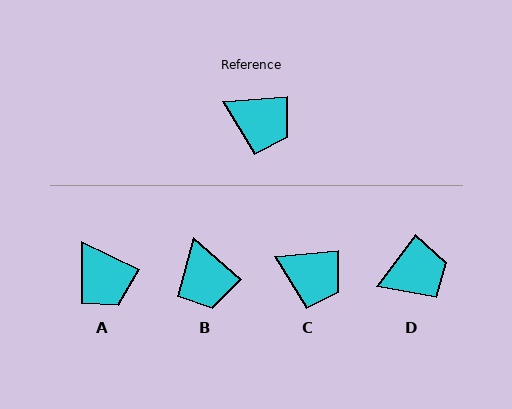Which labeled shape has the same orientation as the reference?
C.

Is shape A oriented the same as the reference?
No, it is off by about 31 degrees.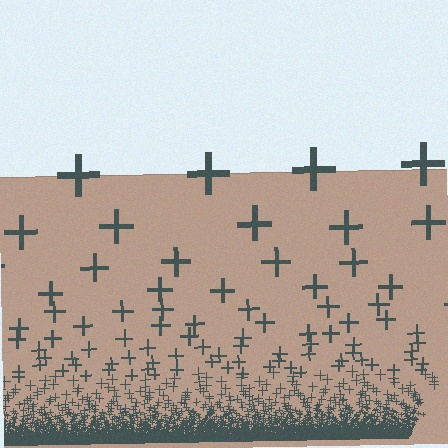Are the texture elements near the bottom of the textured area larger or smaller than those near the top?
Smaller. The gradient is inverted — elements near the bottom are smaller and denser.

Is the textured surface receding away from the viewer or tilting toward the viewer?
The surface appears to tilt toward the viewer. Texture elements get larger and sparser toward the top.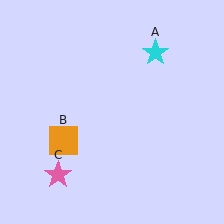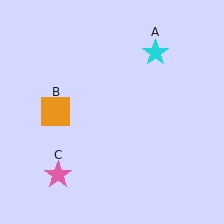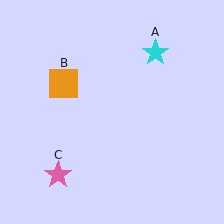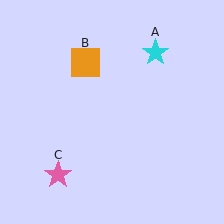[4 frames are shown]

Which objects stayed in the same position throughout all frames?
Cyan star (object A) and pink star (object C) remained stationary.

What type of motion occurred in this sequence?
The orange square (object B) rotated clockwise around the center of the scene.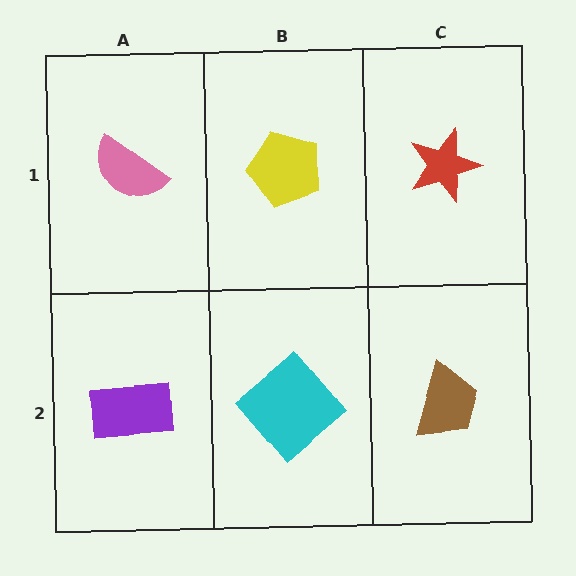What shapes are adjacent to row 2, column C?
A red star (row 1, column C), a cyan diamond (row 2, column B).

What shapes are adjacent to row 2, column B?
A yellow pentagon (row 1, column B), a purple rectangle (row 2, column A), a brown trapezoid (row 2, column C).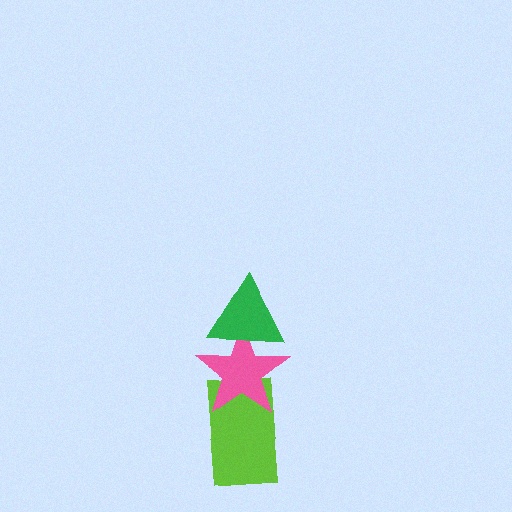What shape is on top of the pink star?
The green triangle is on top of the pink star.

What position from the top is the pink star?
The pink star is 2nd from the top.